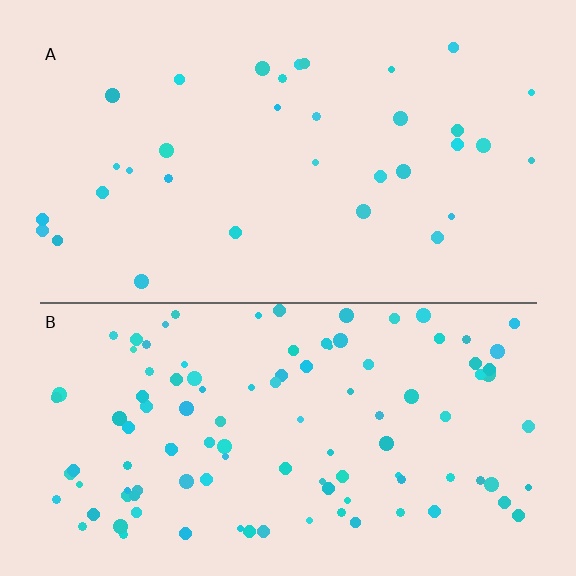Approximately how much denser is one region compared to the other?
Approximately 3.3× — region B over region A.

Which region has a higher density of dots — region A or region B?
B (the bottom).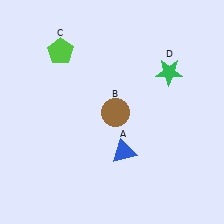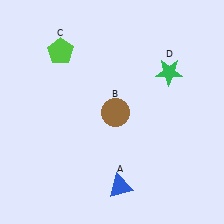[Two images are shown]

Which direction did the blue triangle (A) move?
The blue triangle (A) moved down.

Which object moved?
The blue triangle (A) moved down.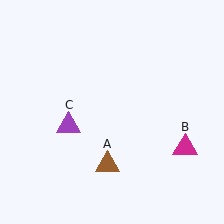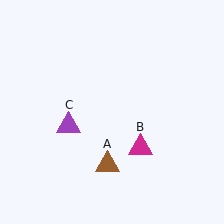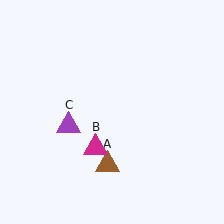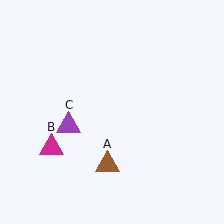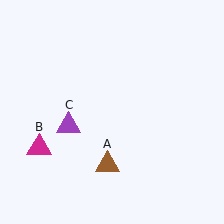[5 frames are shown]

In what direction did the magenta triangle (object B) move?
The magenta triangle (object B) moved left.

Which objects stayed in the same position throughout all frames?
Brown triangle (object A) and purple triangle (object C) remained stationary.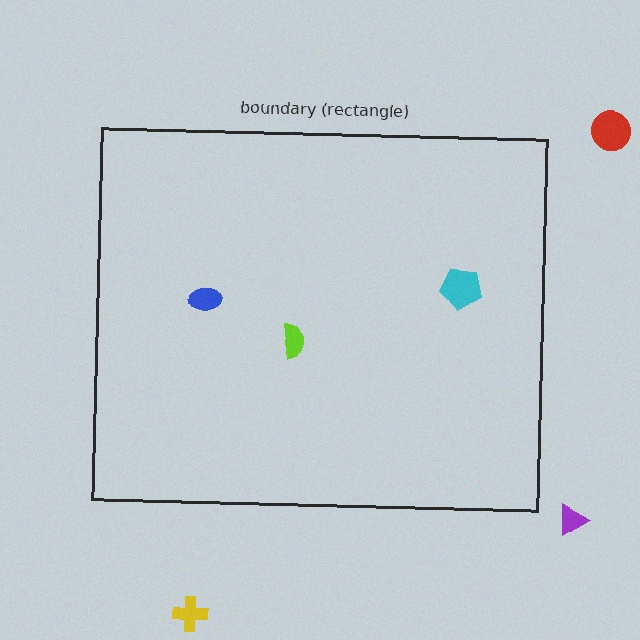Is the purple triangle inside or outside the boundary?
Outside.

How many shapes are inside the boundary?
3 inside, 3 outside.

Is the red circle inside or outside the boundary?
Outside.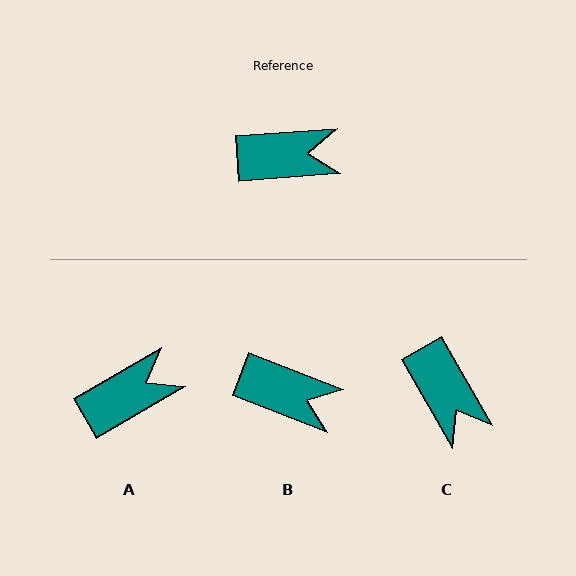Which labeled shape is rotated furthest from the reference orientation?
C, about 64 degrees away.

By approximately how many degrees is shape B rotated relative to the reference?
Approximately 26 degrees clockwise.